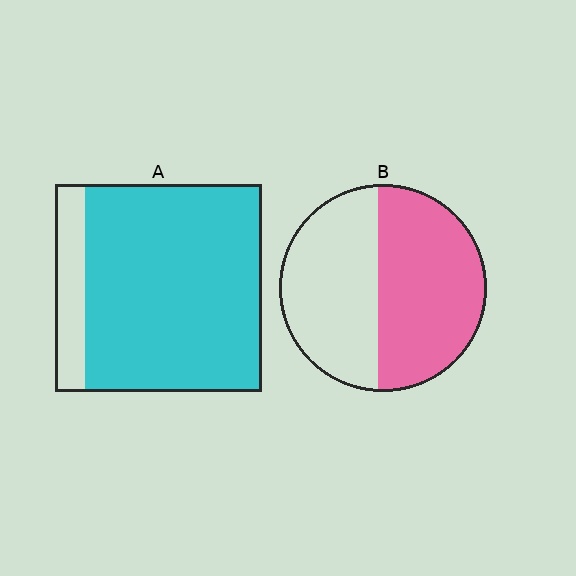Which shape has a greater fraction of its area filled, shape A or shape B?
Shape A.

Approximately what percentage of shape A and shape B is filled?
A is approximately 85% and B is approximately 55%.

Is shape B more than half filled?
Roughly half.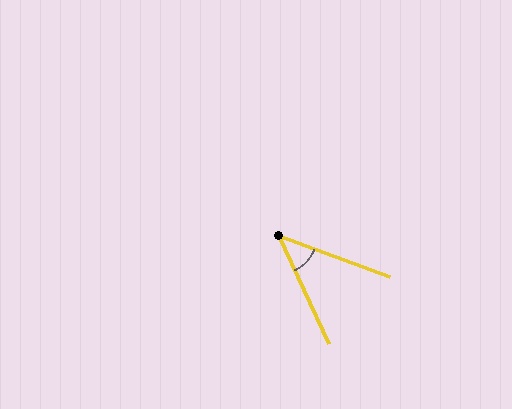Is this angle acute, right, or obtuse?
It is acute.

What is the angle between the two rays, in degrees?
Approximately 45 degrees.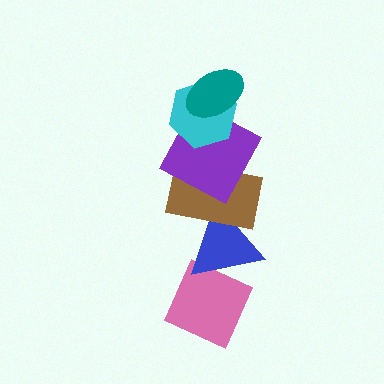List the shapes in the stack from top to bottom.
From top to bottom: the teal ellipse, the cyan hexagon, the purple square, the brown rectangle, the blue triangle, the pink diamond.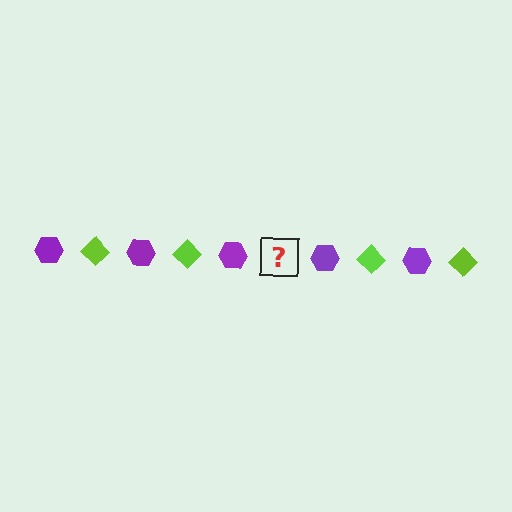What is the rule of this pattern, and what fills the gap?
The rule is that the pattern alternates between purple hexagon and lime diamond. The gap should be filled with a lime diamond.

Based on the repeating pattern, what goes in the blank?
The blank should be a lime diamond.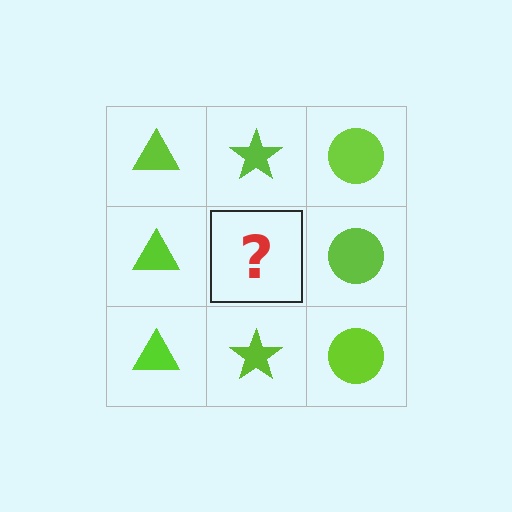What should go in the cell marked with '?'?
The missing cell should contain a lime star.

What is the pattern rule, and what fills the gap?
The rule is that each column has a consistent shape. The gap should be filled with a lime star.